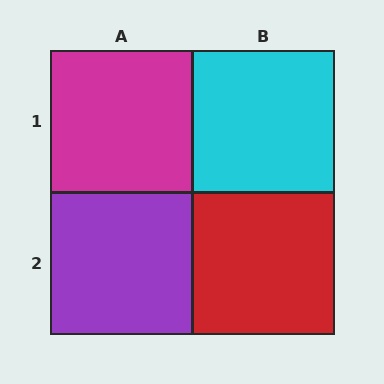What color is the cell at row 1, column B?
Cyan.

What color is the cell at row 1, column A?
Magenta.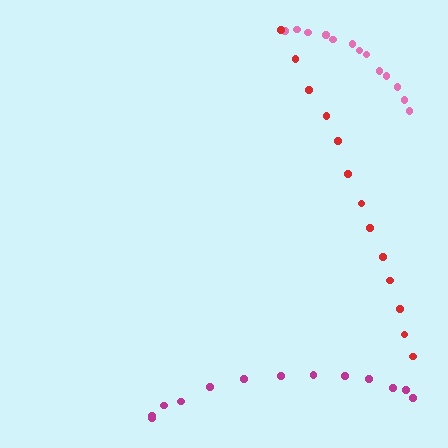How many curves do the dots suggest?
There are 3 distinct paths.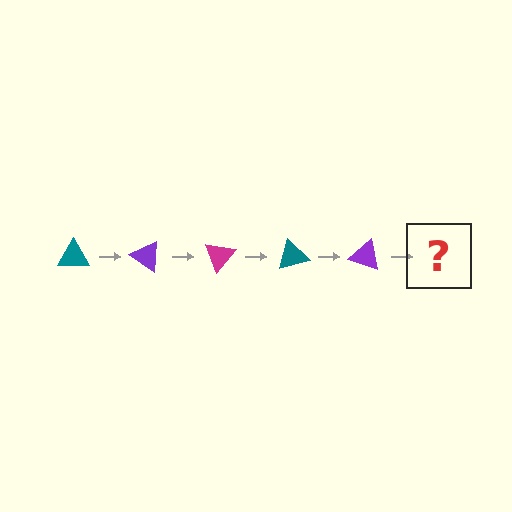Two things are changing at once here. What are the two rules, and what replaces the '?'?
The two rules are that it rotates 35 degrees each step and the color cycles through teal, purple, and magenta. The '?' should be a magenta triangle, rotated 175 degrees from the start.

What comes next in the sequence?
The next element should be a magenta triangle, rotated 175 degrees from the start.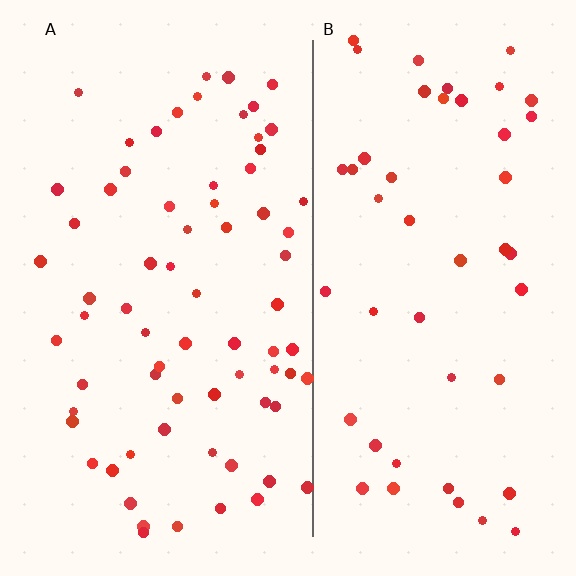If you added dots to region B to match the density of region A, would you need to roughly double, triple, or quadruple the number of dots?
Approximately double.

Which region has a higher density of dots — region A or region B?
A (the left).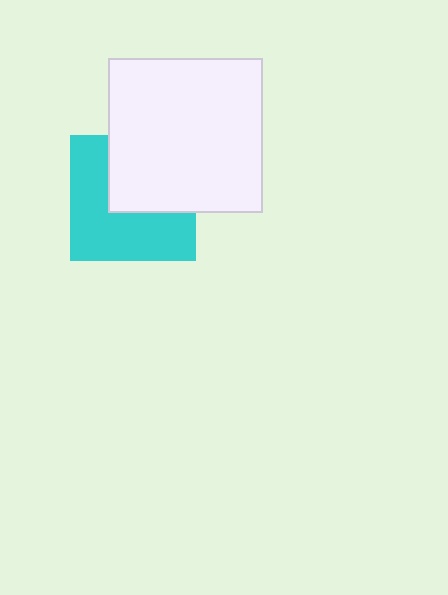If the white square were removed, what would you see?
You would see the complete cyan square.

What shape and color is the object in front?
The object in front is a white square.